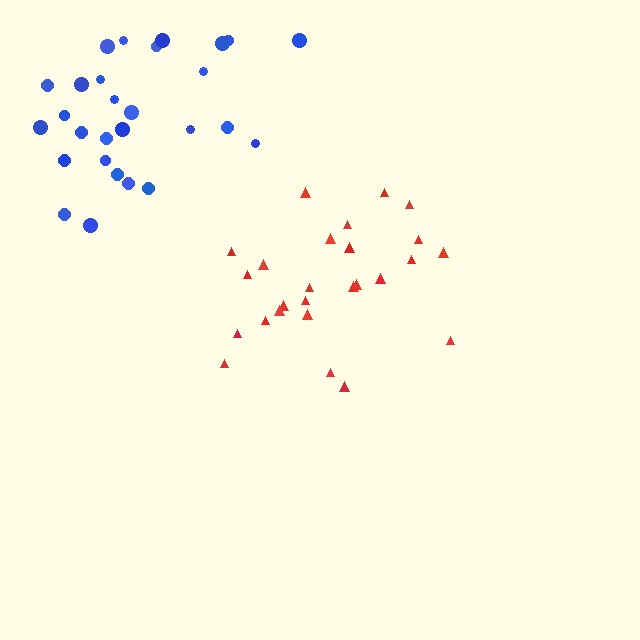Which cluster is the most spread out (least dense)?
Blue.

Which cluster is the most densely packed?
Red.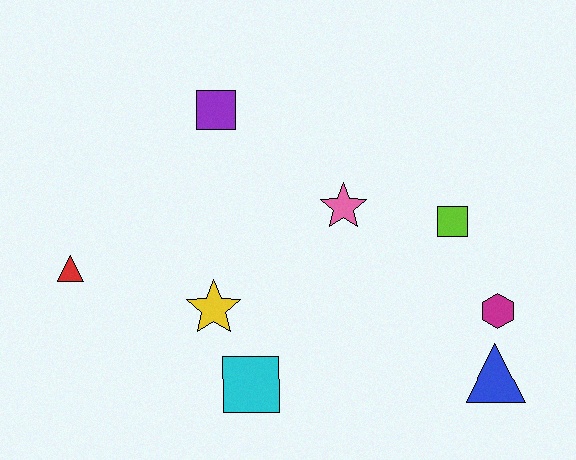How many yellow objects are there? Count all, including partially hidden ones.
There is 1 yellow object.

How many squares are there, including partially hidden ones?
There are 3 squares.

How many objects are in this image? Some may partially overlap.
There are 8 objects.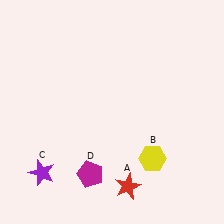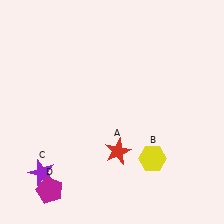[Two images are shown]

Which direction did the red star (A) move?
The red star (A) moved up.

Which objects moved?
The objects that moved are: the red star (A), the magenta pentagon (D).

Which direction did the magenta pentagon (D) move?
The magenta pentagon (D) moved left.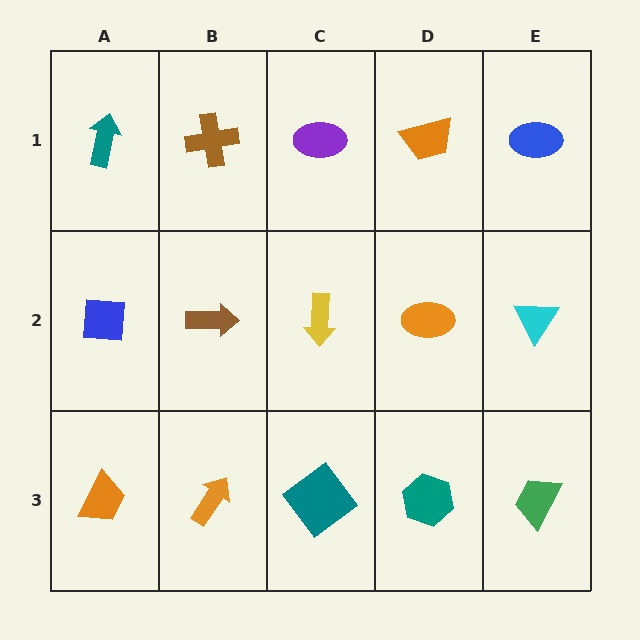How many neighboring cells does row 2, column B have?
4.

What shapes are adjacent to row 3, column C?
A yellow arrow (row 2, column C), an orange arrow (row 3, column B), a teal hexagon (row 3, column D).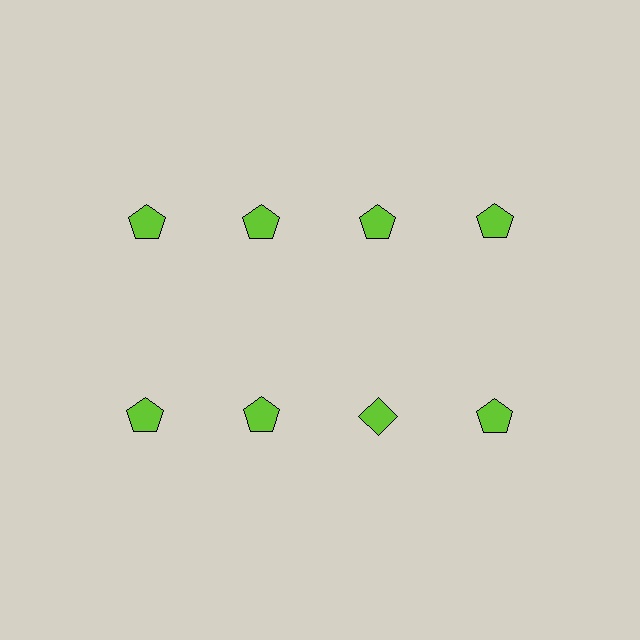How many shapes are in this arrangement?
There are 8 shapes arranged in a grid pattern.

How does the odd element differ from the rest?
It has a different shape: diamond instead of pentagon.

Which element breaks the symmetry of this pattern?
The lime diamond in the second row, center column breaks the symmetry. All other shapes are lime pentagons.